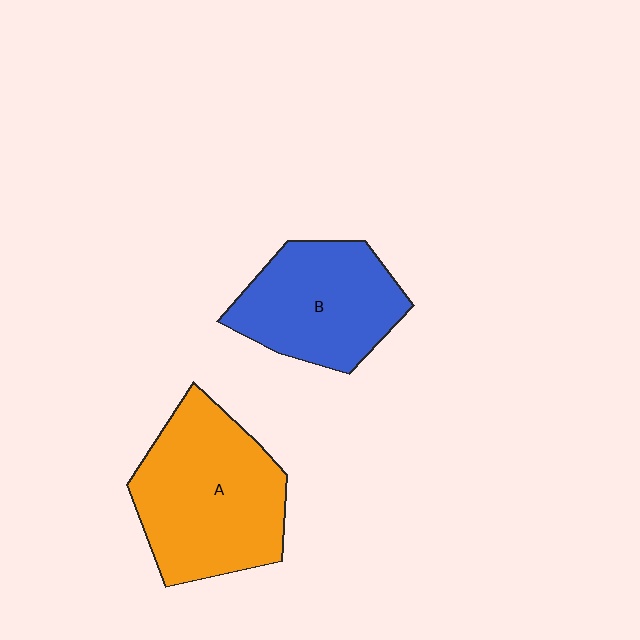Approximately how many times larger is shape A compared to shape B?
Approximately 1.3 times.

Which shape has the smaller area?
Shape B (blue).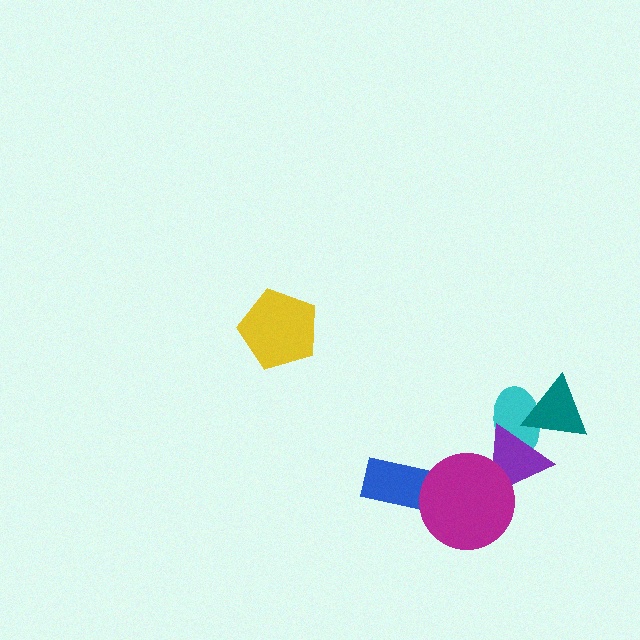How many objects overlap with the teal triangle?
2 objects overlap with the teal triangle.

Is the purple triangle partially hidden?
Yes, it is partially covered by another shape.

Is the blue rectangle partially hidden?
Yes, it is partially covered by another shape.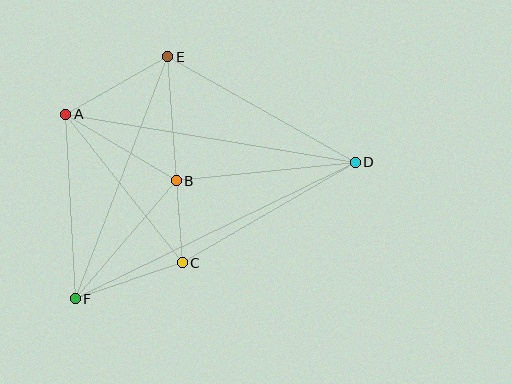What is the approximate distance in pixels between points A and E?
The distance between A and E is approximately 117 pixels.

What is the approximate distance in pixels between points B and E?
The distance between B and E is approximately 124 pixels.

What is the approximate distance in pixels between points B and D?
The distance between B and D is approximately 180 pixels.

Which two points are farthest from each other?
Points D and F are farthest from each other.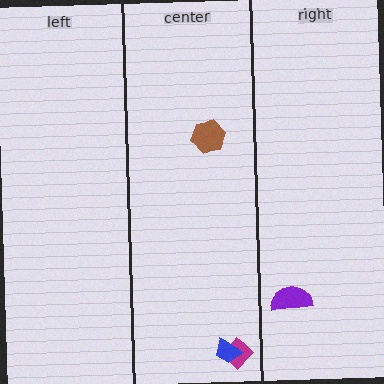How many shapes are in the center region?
3.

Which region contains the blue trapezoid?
The center region.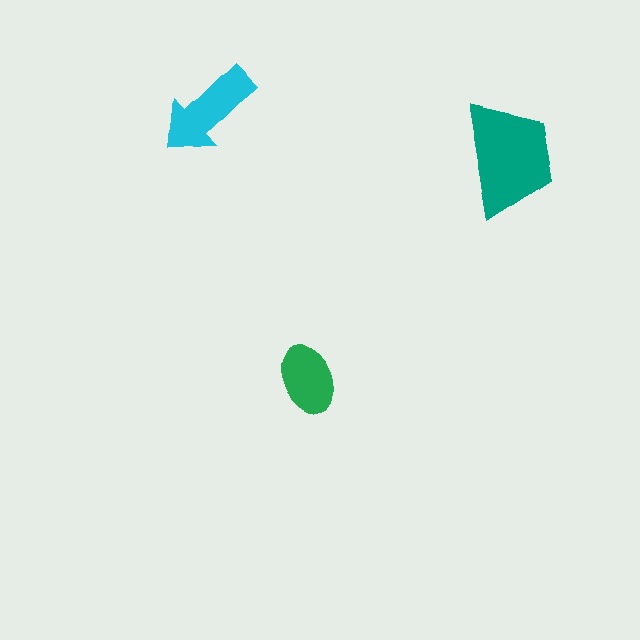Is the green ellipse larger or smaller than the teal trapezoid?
Smaller.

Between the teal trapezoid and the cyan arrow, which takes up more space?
The teal trapezoid.